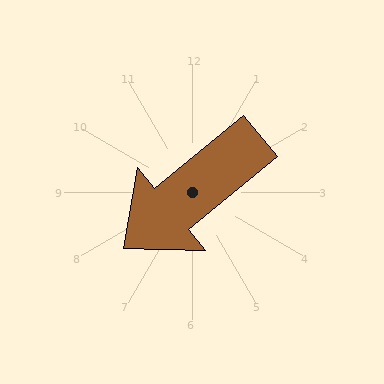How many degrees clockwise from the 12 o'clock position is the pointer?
Approximately 231 degrees.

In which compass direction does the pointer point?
Southwest.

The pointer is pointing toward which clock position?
Roughly 8 o'clock.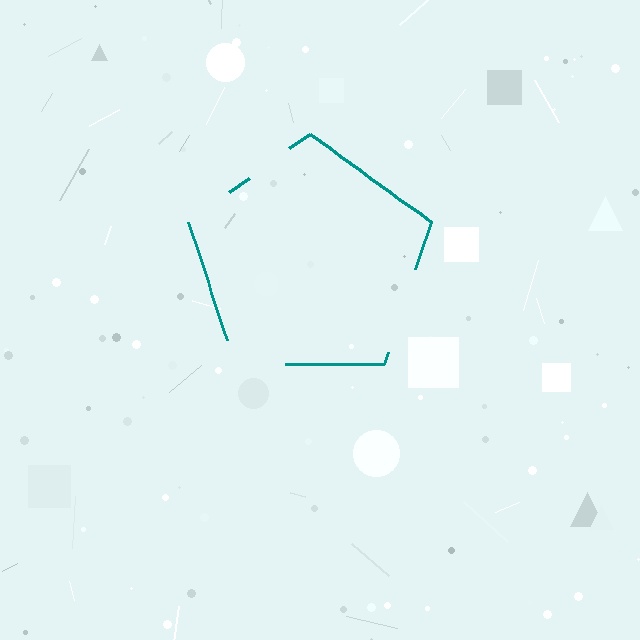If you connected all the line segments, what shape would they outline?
They would outline a pentagon.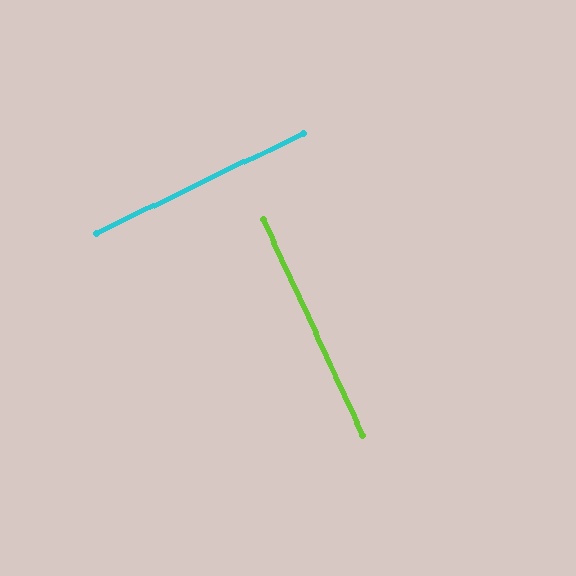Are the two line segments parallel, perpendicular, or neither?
Perpendicular — they meet at approximately 89°.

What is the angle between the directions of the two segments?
Approximately 89 degrees.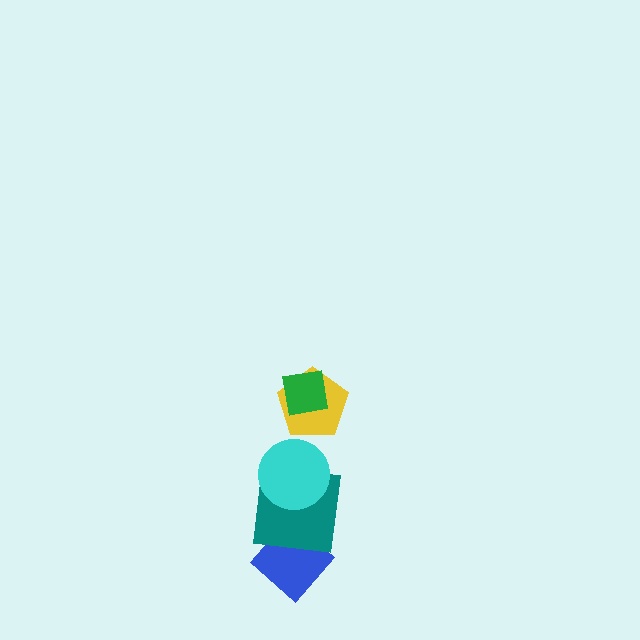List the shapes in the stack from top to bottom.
From top to bottom: the green square, the yellow pentagon, the cyan circle, the teal square, the blue diamond.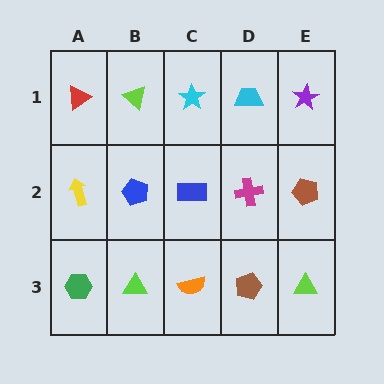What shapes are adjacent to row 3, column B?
A blue pentagon (row 2, column B), a green hexagon (row 3, column A), an orange semicircle (row 3, column C).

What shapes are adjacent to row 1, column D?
A magenta cross (row 2, column D), a cyan star (row 1, column C), a purple star (row 1, column E).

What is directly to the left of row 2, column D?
A blue rectangle.